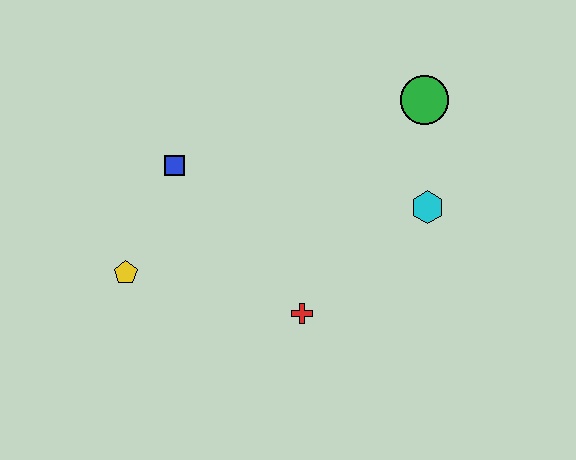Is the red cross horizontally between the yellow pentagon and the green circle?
Yes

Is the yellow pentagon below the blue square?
Yes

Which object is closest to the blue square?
The yellow pentagon is closest to the blue square.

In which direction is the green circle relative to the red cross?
The green circle is above the red cross.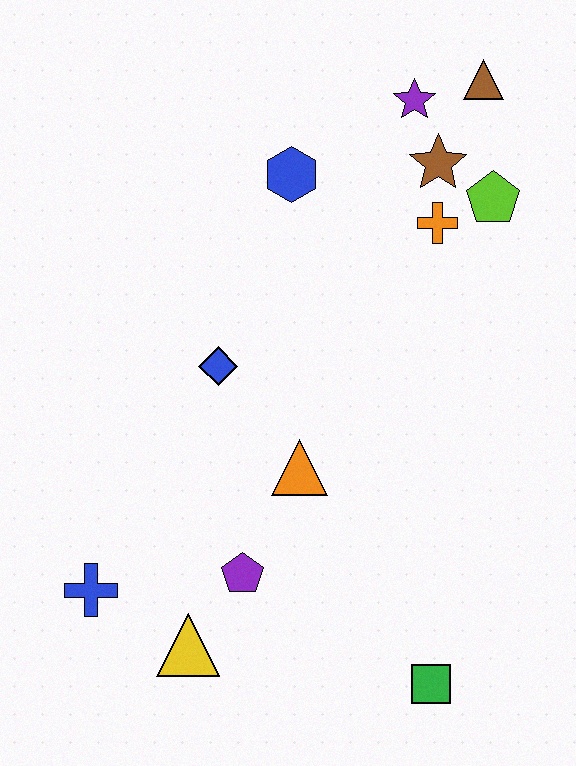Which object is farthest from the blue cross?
The brown triangle is farthest from the blue cross.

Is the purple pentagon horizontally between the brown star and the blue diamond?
Yes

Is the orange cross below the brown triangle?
Yes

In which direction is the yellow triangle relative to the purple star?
The yellow triangle is below the purple star.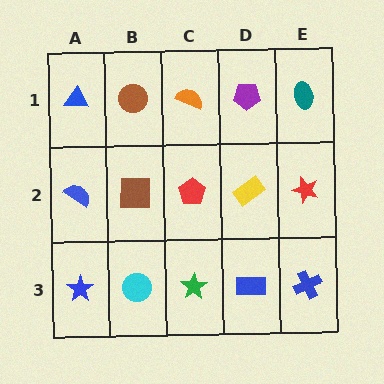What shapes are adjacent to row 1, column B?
A brown square (row 2, column B), a blue triangle (row 1, column A), an orange semicircle (row 1, column C).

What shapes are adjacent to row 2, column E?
A teal ellipse (row 1, column E), a blue cross (row 3, column E), a yellow rectangle (row 2, column D).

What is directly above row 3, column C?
A red pentagon.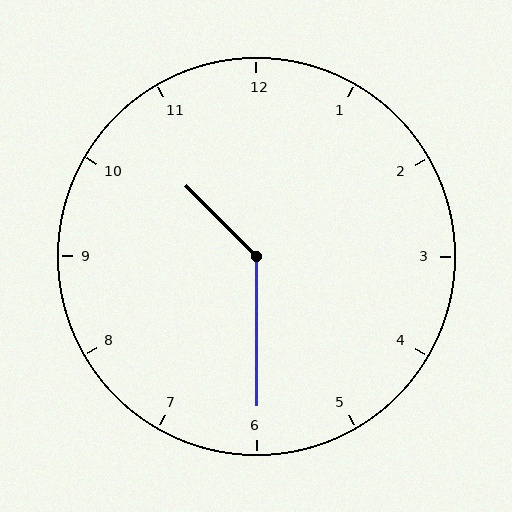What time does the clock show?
10:30.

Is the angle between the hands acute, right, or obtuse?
It is obtuse.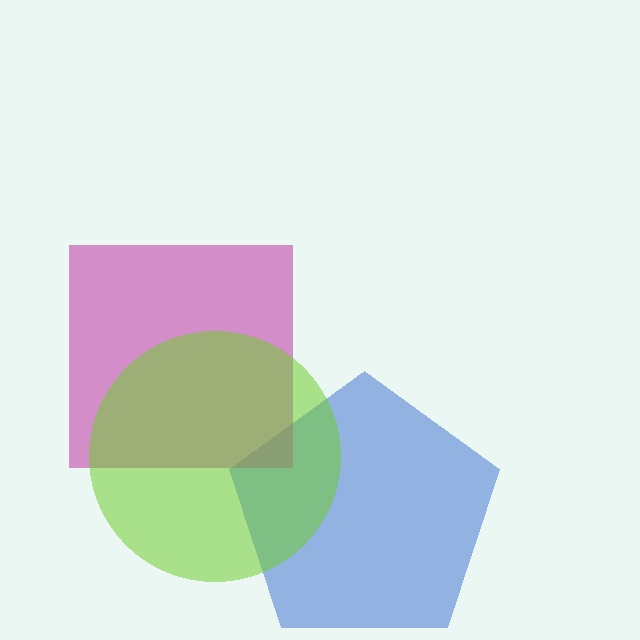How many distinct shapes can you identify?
There are 3 distinct shapes: a blue pentagon, a magenta square, a lime circle.